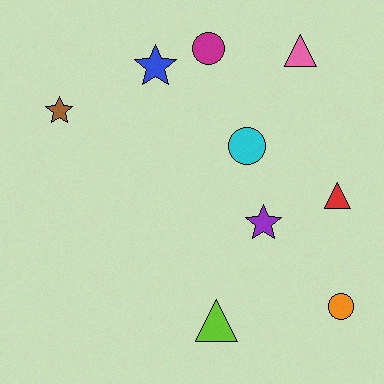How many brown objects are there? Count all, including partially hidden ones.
There is 1 brown object.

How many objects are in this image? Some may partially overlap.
There are 9 objects.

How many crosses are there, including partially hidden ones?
There are no crosses.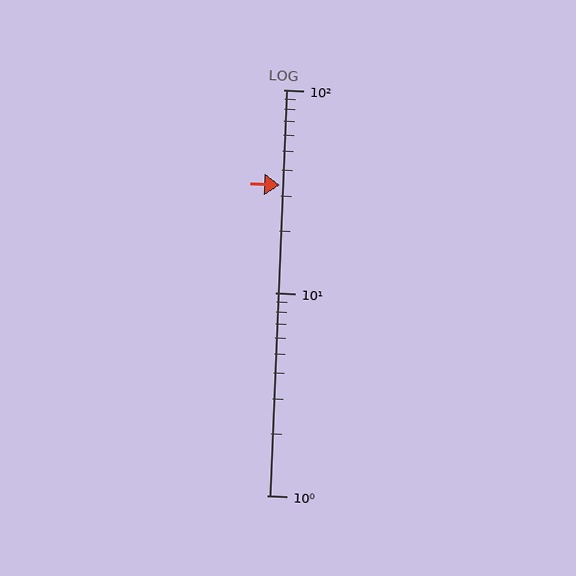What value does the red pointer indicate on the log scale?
The pointer indicates approximately 34.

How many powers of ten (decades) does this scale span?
The scale spans 2 decades, from 1 to 100.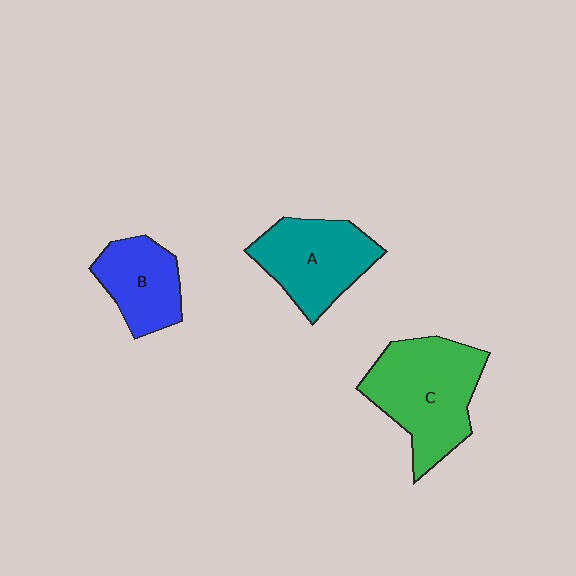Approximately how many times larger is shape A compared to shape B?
Approximately 1.3 times.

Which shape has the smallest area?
Shape B (blue).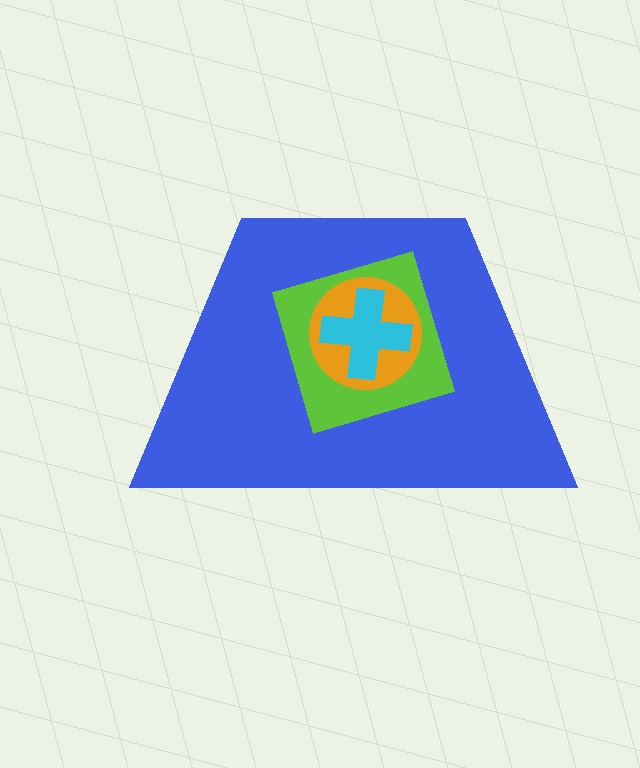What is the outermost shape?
The blue trapezoid.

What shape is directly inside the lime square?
The orange circle.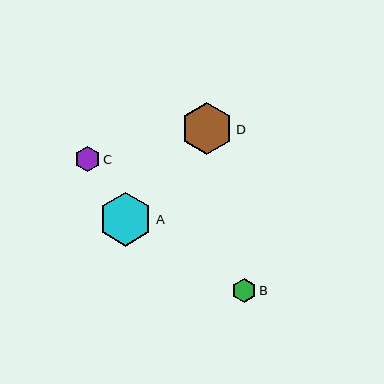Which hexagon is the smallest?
Hexagon B is the smallest with a size of approximately 24 pixels.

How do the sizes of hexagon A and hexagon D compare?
Hexagon A and hexagon D are approximately the same size.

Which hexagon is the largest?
Hexagon A is the largest with a size of approximately 54 pixels.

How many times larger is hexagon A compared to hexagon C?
Hexagon A is approximately 2.1 times the size of hexagon C.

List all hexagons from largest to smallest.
From largest to smallest: A, D, C, B.